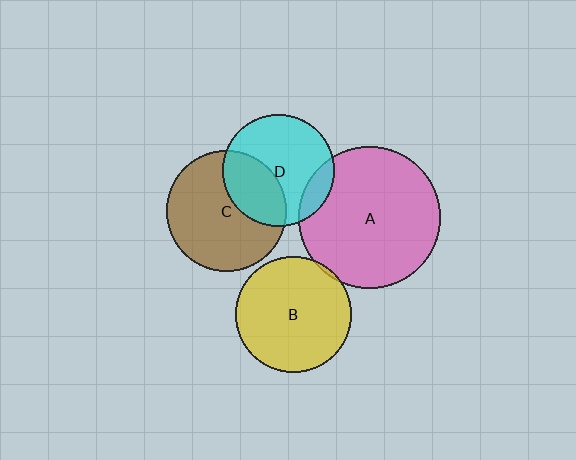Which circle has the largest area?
Circle A (pink).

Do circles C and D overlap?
Yes.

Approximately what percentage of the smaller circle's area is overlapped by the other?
Approximately 35%.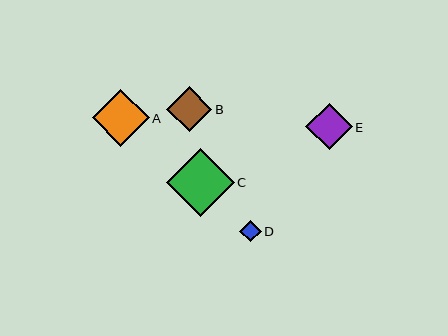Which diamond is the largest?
Diamond C is the largest with a size of approximately 68 pixels.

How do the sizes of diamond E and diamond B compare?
Diamond E and diamond B are approximately the same size.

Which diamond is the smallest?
Diamond D is the smallest with a size of approximately 22 pixels.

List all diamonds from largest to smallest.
From largest to smallest: C, A, E, B, D.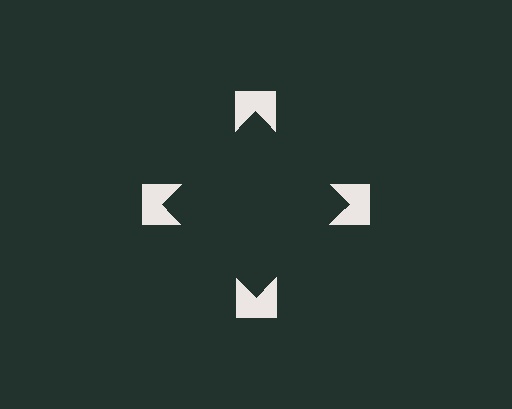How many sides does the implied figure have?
4 sides.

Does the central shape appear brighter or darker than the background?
It typically appears slightly darker than the background, even though no actual brightness change is drawn.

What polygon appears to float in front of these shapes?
An illusory square — its edges are inferred from the aligned wedge cuts in the notched squares, not physically drawn.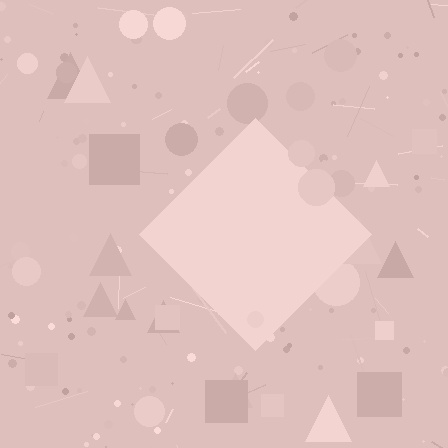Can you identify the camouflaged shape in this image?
The camouflaged shape is a diamond.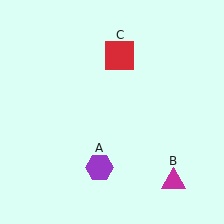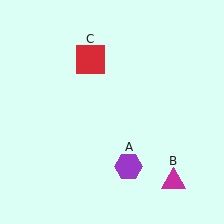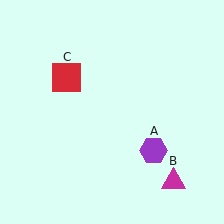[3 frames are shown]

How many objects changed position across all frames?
2 objects changed position: purple hexagon (object A), red square (object C).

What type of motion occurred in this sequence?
The purple hexagon (object A), red square (object C) rotated counterclockwise around the center of the scene.